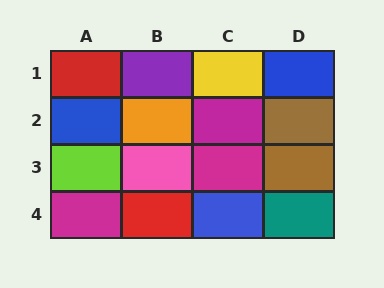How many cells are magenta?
3 cells are magenta.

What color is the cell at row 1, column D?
Blue.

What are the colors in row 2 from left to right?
Blue, orange, magenta, brown.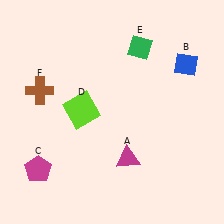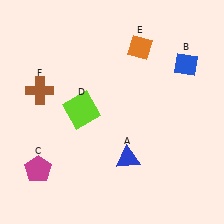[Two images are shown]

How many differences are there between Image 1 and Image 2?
There are 2 differences between the two images.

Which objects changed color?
A changed from magenta to blue. E changed from green to orange.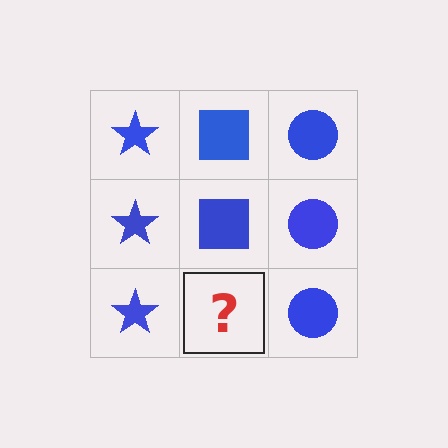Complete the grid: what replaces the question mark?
The question mark should be replaced with a blue square.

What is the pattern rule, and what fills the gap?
The rule is that each column has a consistent shape. The gap should be filled with a blue square.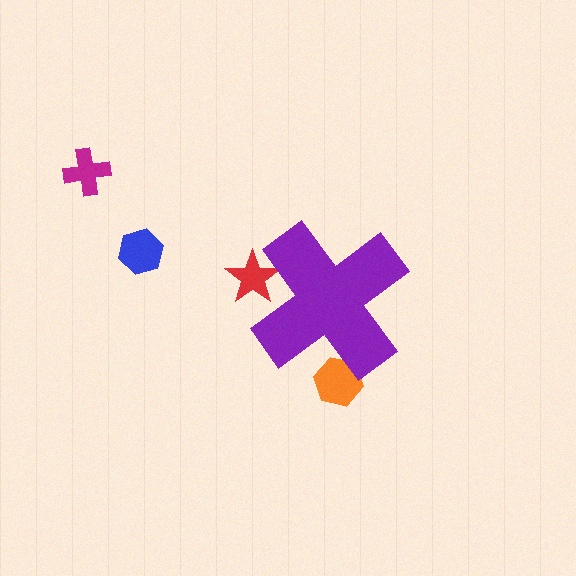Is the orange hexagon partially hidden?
Yes, the orange hexagon is partially hidden behind the purple cross.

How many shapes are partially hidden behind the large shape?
2 shapes are partially hidden.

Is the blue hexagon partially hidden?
No, the blue hexagon is fully visible.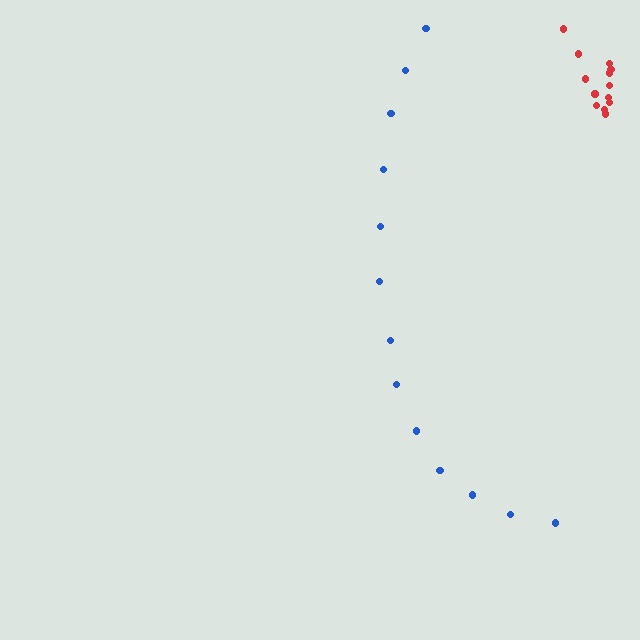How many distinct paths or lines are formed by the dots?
There are 2 distinct paths.